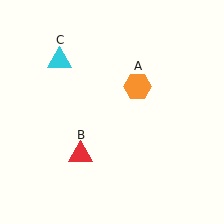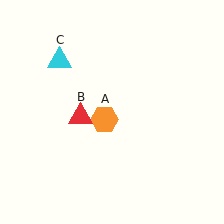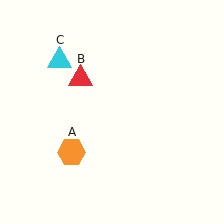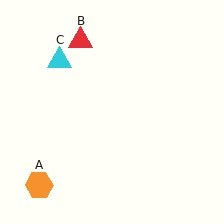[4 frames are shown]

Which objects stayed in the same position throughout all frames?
Cyan triangle (object C) remained stationary.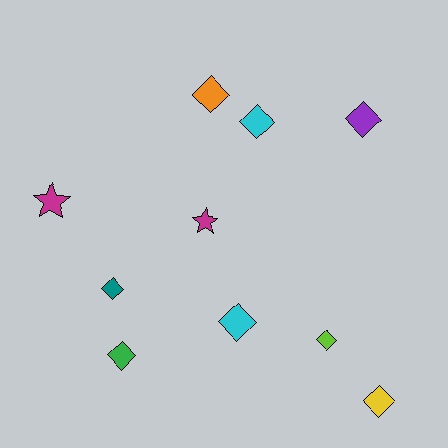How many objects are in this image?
There are 10 objects.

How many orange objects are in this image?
There is 1 orange object.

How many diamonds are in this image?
There are 8 diamonds.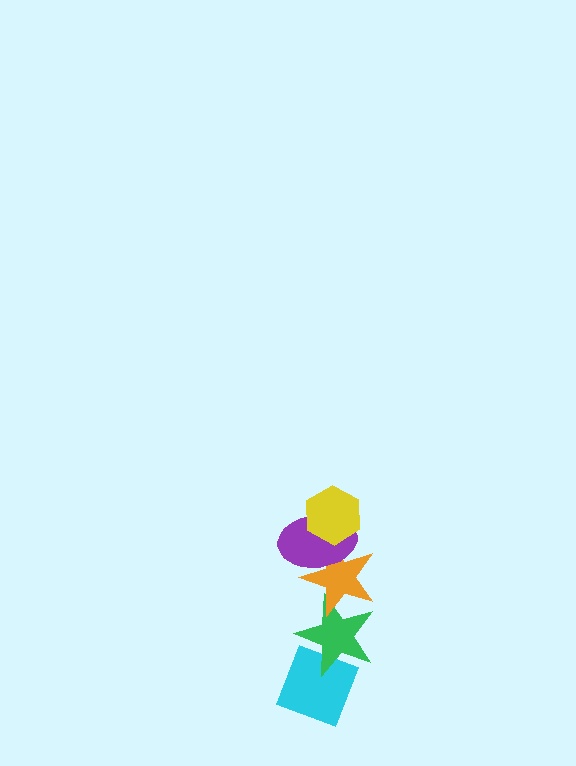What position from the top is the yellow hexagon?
The yellow hexagon is 1st from the top.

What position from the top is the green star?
The green star is 4th from the top.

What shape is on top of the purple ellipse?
The yellow hexagon is on top of the purple ellipse.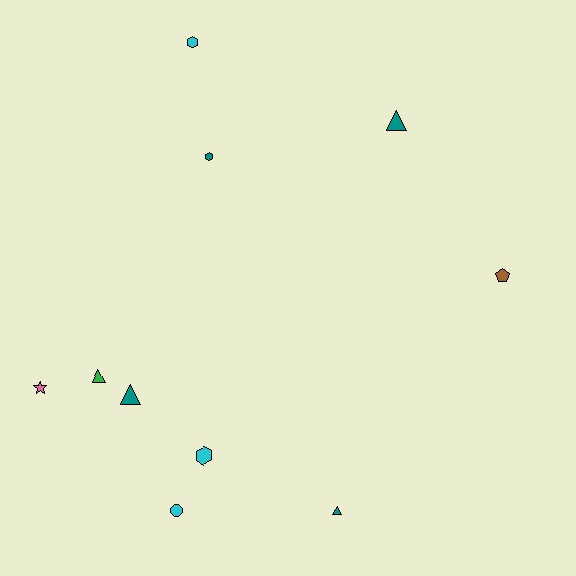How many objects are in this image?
There are 10 objects.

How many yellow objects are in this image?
There are no yellow objects.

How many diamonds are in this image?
There are no diamonds.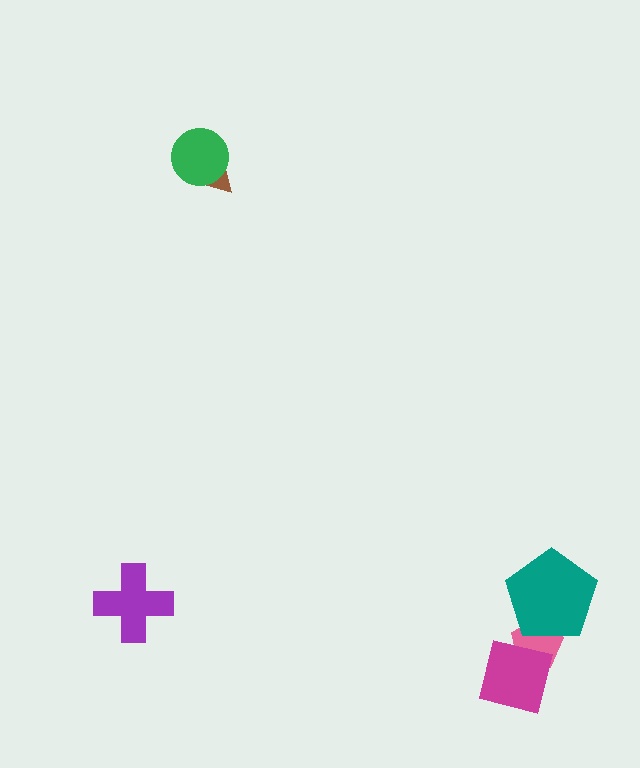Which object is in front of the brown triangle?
The green circle is in front of the brown triangle.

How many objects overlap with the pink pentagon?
2 objects overlap with the pink pentagon.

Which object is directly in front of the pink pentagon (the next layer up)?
The magenta square is directly in front of the pink pentagon.